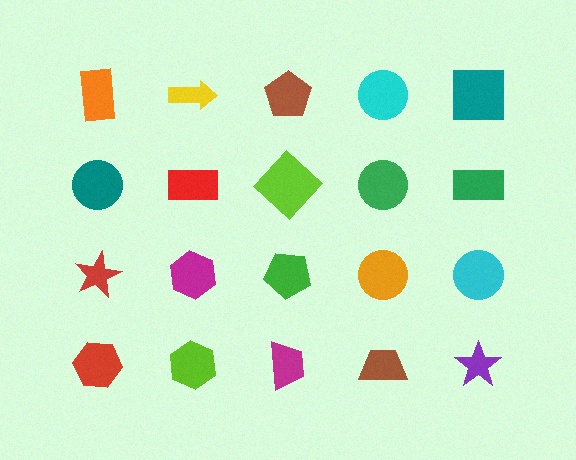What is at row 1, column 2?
A yellow arrow.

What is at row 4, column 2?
A lime hexagon.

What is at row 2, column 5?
A green rectangle.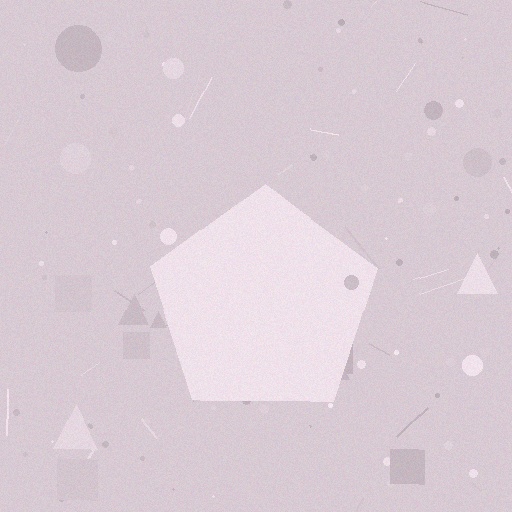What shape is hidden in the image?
A pentagon is hidden in the image.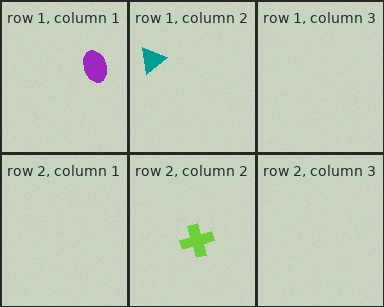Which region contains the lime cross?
The row 2, column 2 region.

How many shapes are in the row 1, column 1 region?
1.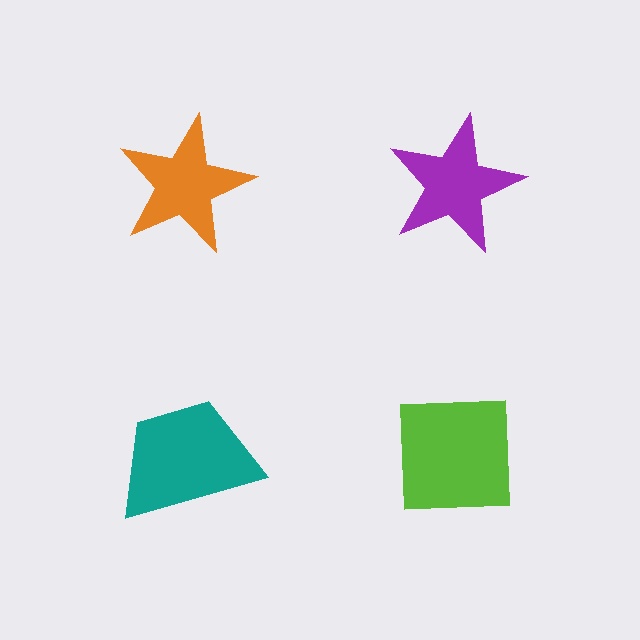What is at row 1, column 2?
A purple star.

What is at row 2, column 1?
A teal trapezoid.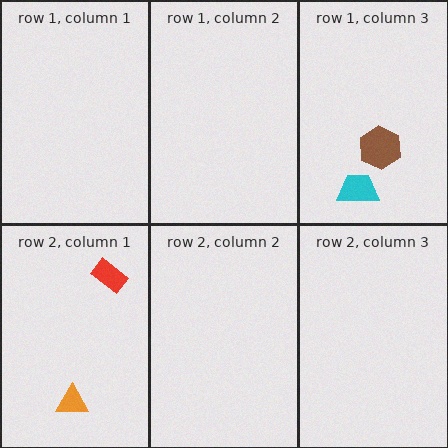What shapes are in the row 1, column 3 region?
The brown hexagon, the cyan trapezoid.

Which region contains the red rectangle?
The row 2, column 1 region.